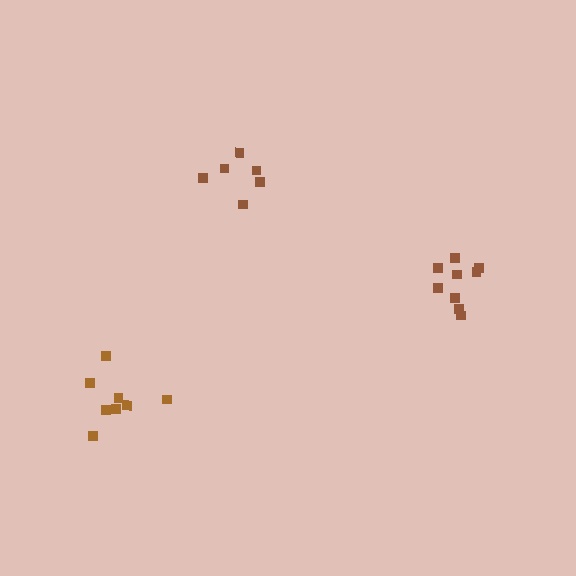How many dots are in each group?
Group 1: 6 dots, Group 2: 8 dots, Group 3: 9 dots (23 total).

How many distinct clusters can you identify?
There are 3 distinct clusters.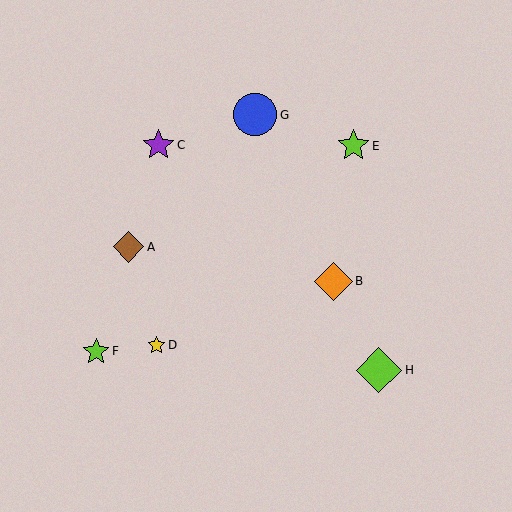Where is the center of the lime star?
The center of the lime star is at (96, 351).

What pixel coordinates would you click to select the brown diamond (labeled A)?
Click at (129, 247) to select the brown diamond A.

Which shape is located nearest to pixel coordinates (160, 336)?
The yellow star (labeled D) at (157, 345) is nearest to that location.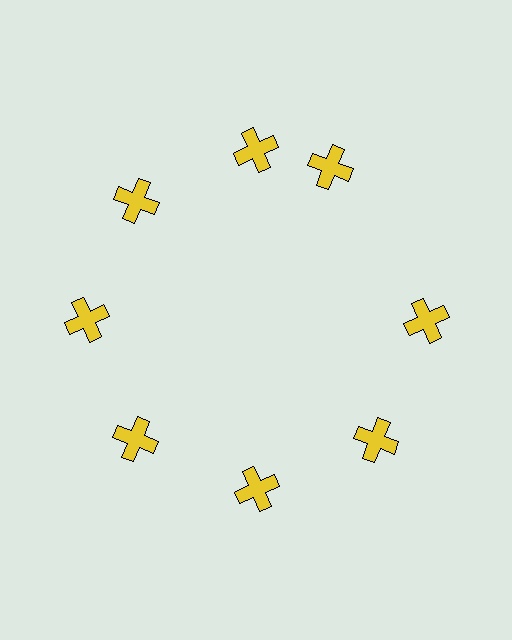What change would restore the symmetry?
The symmetry would be restored by rotating it back into even spacing with its neighbors so that all 8 crosses sit at equal angles and equal distance from the center.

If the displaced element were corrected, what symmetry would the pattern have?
It would have 8-fold rotational symmetry — the pattern would map onto itself every 45 degrees.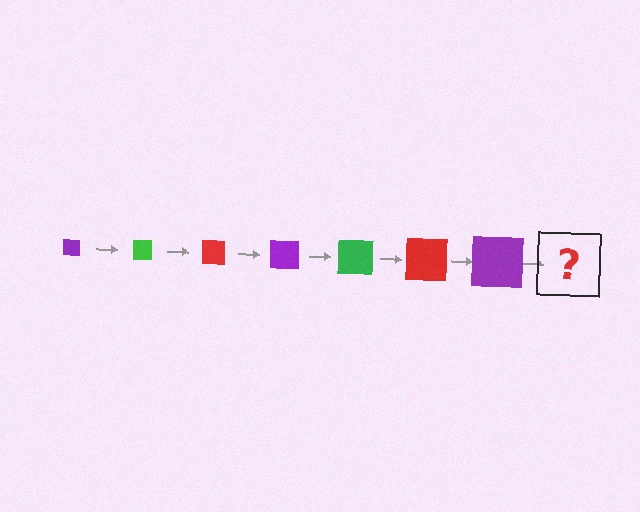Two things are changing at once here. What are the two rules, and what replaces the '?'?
The two rules are that the square grows larger each step and the color cycles through purple, green, and red. The '?' should be a green square, larger than the previous one.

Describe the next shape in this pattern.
It should be a green square, larger than the previous one.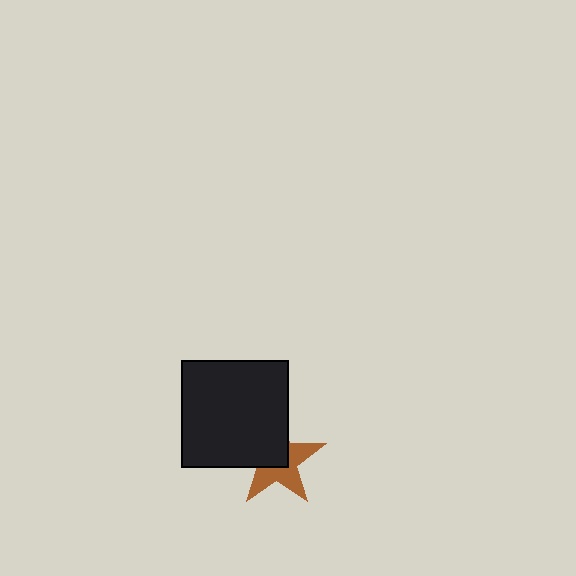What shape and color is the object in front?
The object in front is a black square.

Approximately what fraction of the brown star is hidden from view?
Roughly 50% of the brown star is hidden behind the black square.